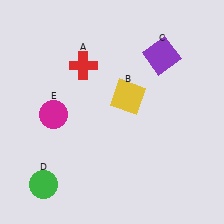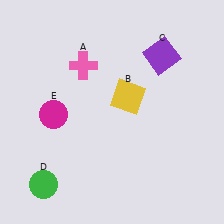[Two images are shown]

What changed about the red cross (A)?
In Image 1, A is red. In Image 2, it changed to pink.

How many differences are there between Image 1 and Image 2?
There is 1 difference between the two images.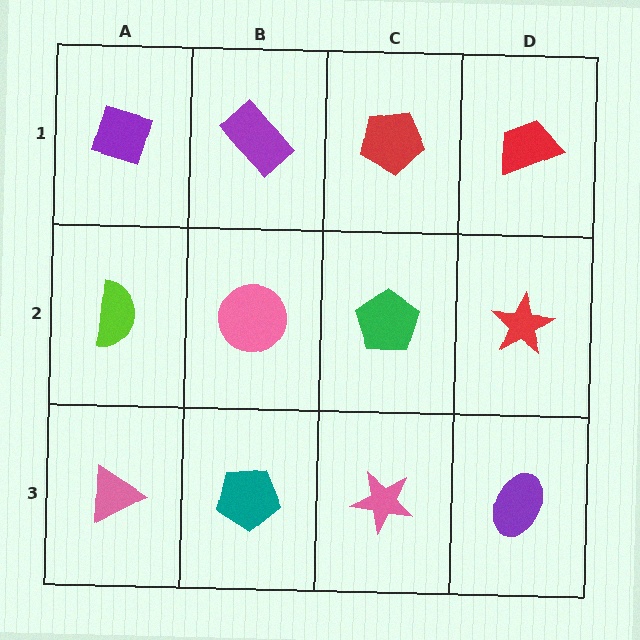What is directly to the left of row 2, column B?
A lime semicircle.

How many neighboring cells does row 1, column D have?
2.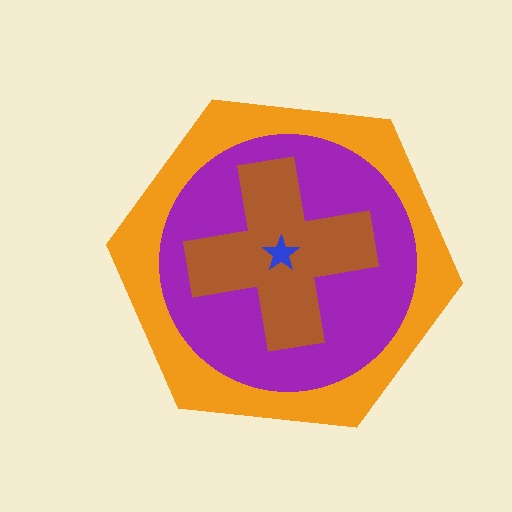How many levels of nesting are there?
4.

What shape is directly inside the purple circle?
The brown cross.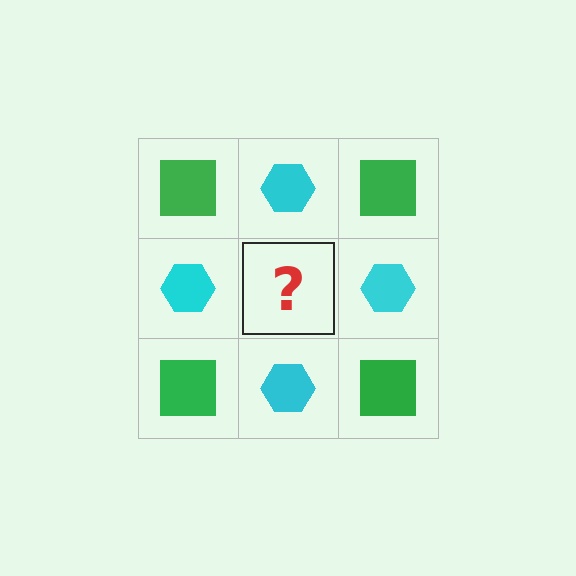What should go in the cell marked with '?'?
The missing cell should contain a green square.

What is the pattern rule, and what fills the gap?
The rule is that it alternates green square and cyan hexagon in a checkerboard pattern. The gap should be filled with a green square.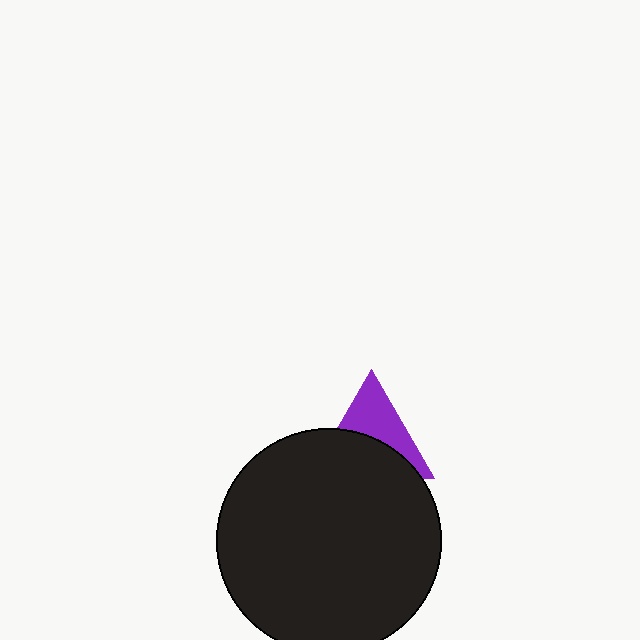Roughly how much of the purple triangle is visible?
About half of it is visible (roughly 47%).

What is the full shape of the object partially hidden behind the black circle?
The partially hidden object is a purple triangle.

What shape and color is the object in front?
The object in front is a black circle.